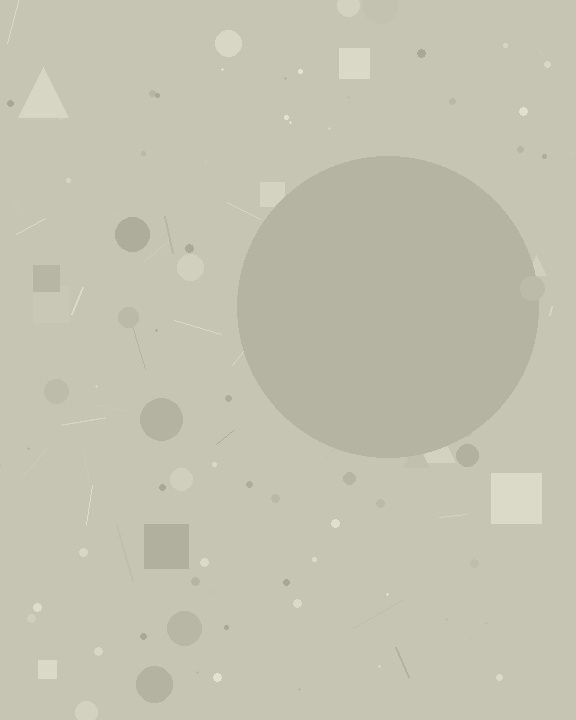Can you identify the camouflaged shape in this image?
The camouflaged shape is a circle.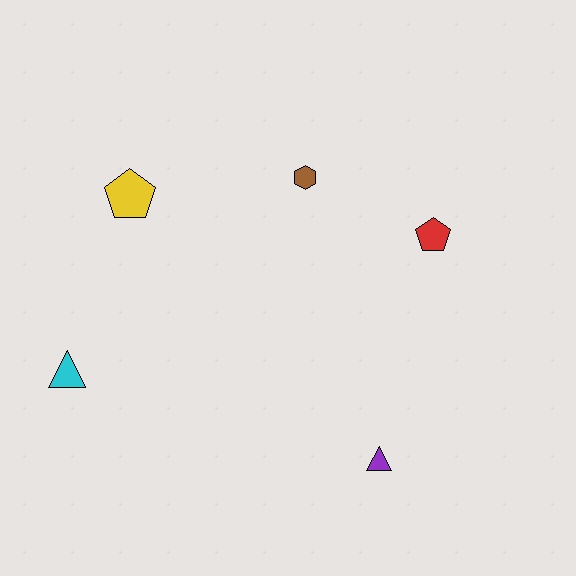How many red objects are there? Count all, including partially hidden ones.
There is 1 red object.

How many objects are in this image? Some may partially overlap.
There are 5 objects.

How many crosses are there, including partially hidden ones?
There are no crosses.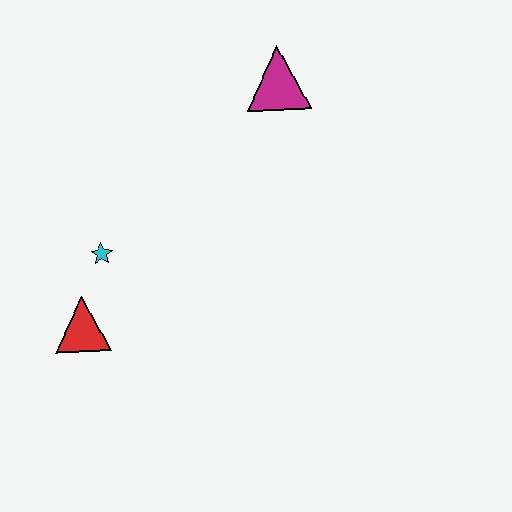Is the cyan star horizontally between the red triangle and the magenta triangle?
Yes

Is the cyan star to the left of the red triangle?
No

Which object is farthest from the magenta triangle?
The red triangle is farthest from the magenta triangle.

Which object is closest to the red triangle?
The cyan star is closest to the red triangle.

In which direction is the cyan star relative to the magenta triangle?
The cyan star is to the left of the magenta triangle.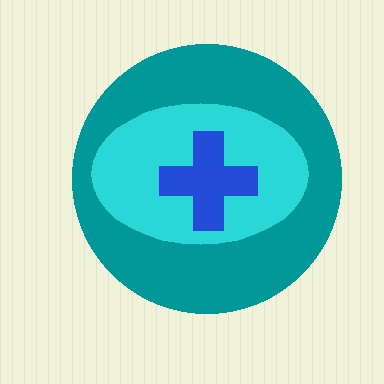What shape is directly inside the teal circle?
The cyan ellipse.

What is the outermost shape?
The teal circle.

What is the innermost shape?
The blue cross.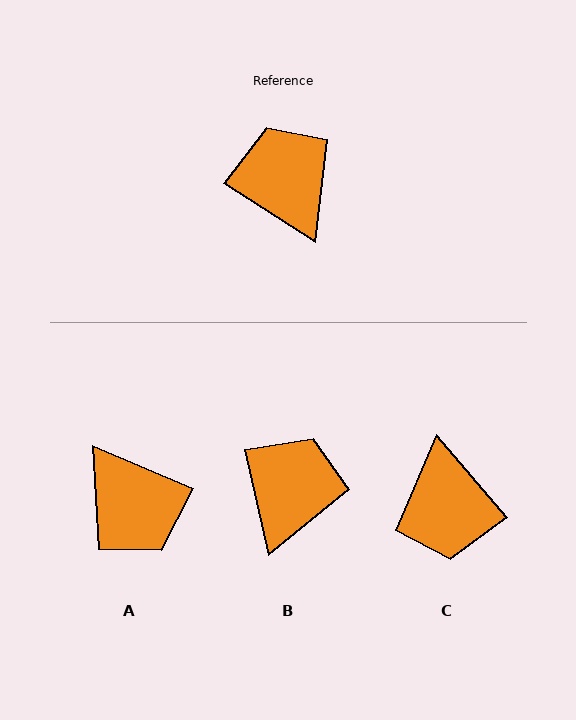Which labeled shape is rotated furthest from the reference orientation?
A, about 170 degrees away.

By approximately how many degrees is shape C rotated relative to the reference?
Approximately 163 degrees counter-clockwise.